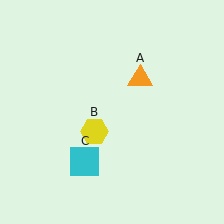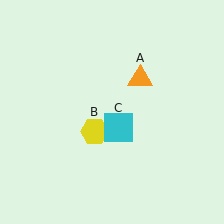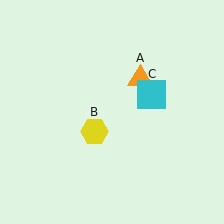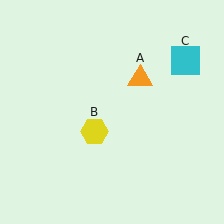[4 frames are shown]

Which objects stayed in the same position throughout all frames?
Orange triangle (object A) and yellow hexagon (object B) remained stationary.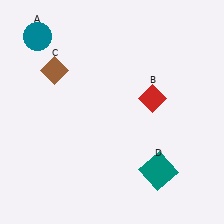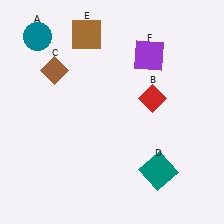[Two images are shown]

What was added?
A brown square (E), a purple square (F) were added in Image 2.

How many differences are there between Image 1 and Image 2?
There are 2 differences between the two images.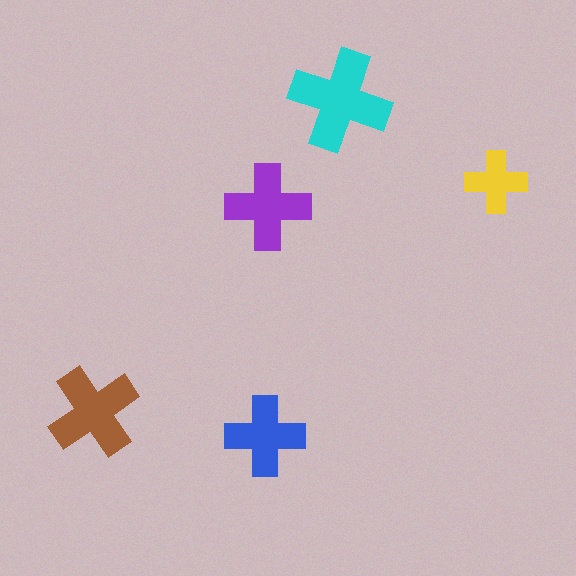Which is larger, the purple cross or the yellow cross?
The purple one.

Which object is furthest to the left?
The brown cross is leftmost.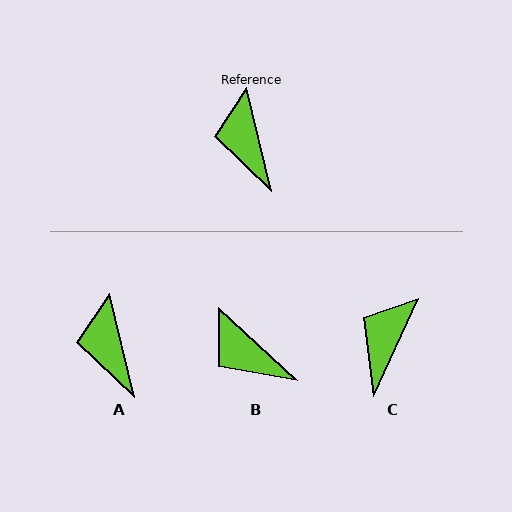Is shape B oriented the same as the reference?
No, it is off by about 34 degrees.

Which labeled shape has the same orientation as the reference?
A.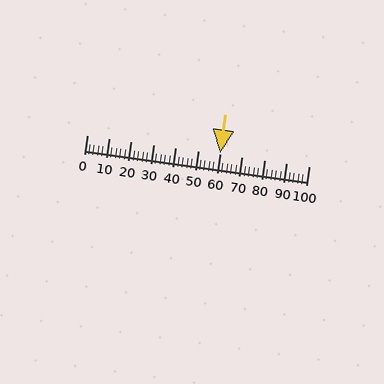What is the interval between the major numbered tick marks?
The major tick marks are spaced 10 units apart.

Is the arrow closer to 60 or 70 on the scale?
The arrow is closer to 60.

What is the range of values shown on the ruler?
The ruler shows values from 0 to 100.